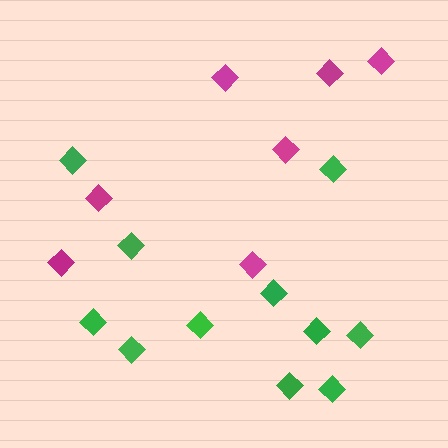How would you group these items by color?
There are 2 groups: one group of green diamonds (11) and one group of magenta diamonds (7).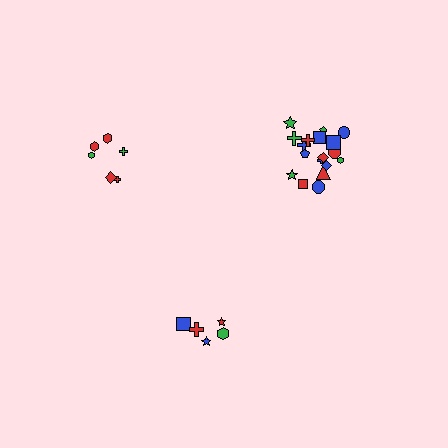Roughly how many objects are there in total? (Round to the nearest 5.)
Roughly 30 objects in total.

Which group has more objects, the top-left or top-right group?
The top-right group.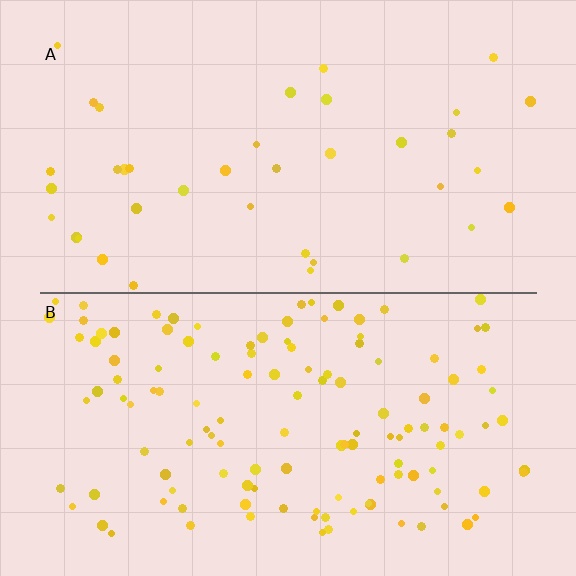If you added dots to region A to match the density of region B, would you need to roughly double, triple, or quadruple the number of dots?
Approximately triple.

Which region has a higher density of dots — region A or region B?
B (the bottom).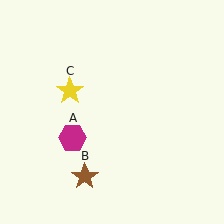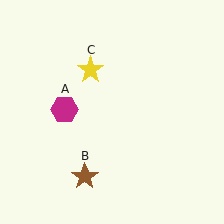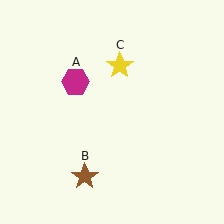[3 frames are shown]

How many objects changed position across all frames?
2 objects changed position: magenta hexagon (object A), yellow star (object C).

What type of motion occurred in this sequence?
The magenta hexagon (object A), yellow star (object C) rotated clockwise around the center of the scene.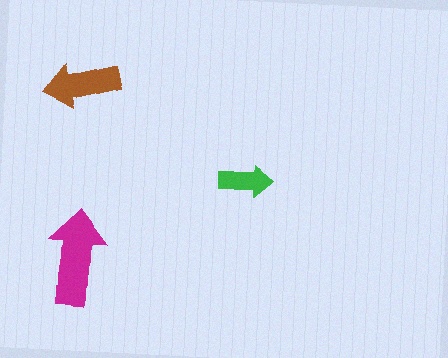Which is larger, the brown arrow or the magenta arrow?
The magenta one.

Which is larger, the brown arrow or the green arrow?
The brown one.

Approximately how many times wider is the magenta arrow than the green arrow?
About 2 times wider.